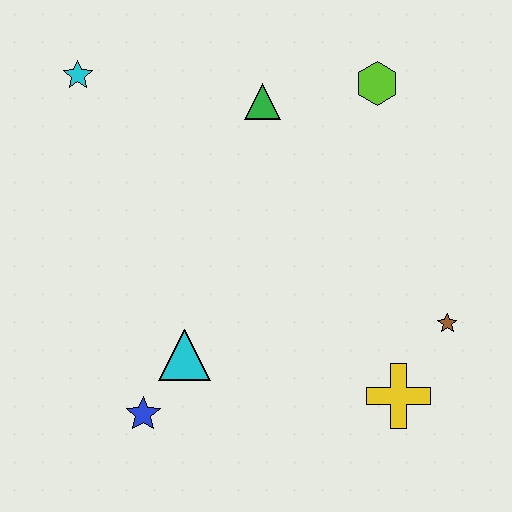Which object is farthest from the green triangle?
The blue star is farthest from the green triangle.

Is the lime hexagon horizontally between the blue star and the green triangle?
No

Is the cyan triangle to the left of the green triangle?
Yes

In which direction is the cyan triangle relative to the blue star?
The cyan triangle is above the blue star.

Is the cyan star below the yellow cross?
No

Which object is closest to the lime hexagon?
The green triangle is closest to the lime hexagon.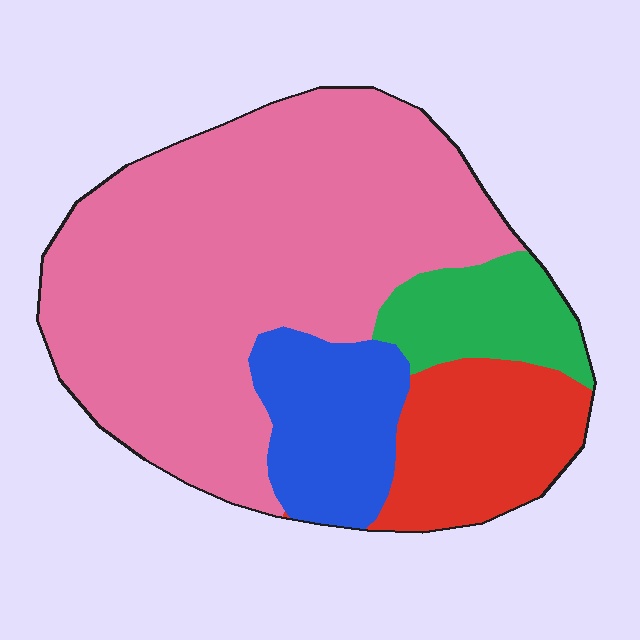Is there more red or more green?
Red.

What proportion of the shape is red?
Red takes up about one sixth (1/6) of the shape.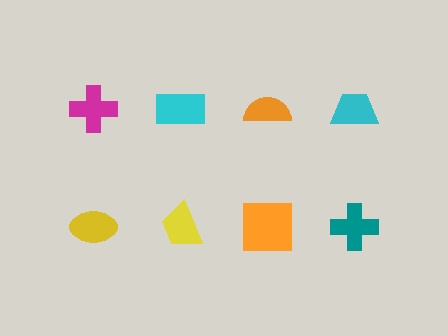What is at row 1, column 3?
An orange semicircle.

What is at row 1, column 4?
A cyan trapezoid.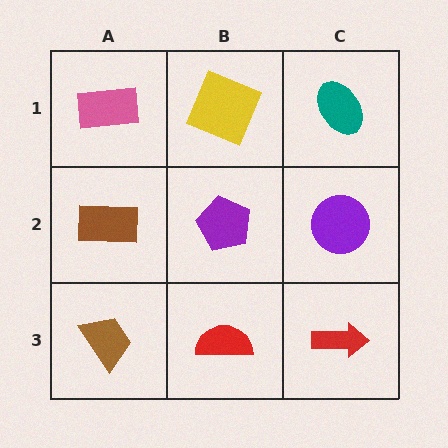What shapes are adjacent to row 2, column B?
A yellow square (row 1, column B), a red semicircle (row 3, column B), a brown rectangle (row 2, column A), a purple circle (row 2, column C).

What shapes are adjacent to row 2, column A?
A pink rectangle (row 1, column A), a brown trapezoid (row 3, column A), a purple pentagon (row 2, column B).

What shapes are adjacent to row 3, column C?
A purple circle (row 2, column C), a red semicircle (row 3, column B).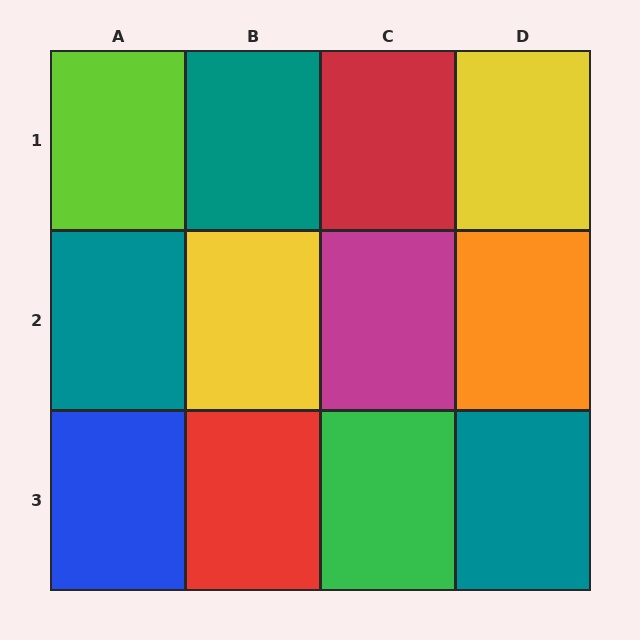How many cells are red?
2 cells are red.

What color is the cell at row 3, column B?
Red.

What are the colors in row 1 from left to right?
Lime, teal, red, yellow.